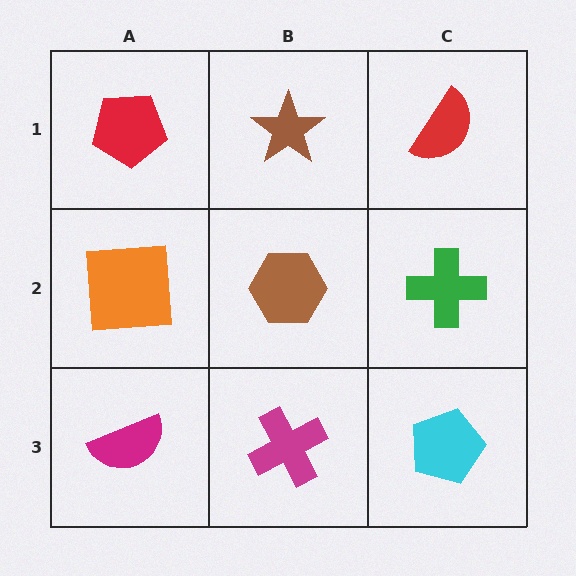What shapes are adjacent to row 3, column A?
An orange square (row 2, column A), a magenta cross (row 3, column B).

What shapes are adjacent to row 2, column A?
A red pentagon (row 1, column A), a magenta semicircle (row 3, column A), a brown hexagon (row 2, column B).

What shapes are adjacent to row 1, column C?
A green cross (row 2, column C), a brown star (row 1, column B).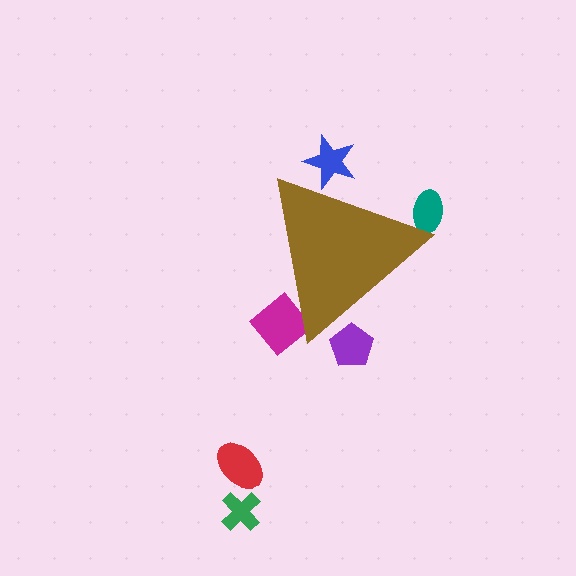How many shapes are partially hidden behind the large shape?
4 shapes are partially hidden.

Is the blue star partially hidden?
Yes, the blue star is partially hidden behind the brown triangle.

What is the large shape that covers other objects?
A brown triangle.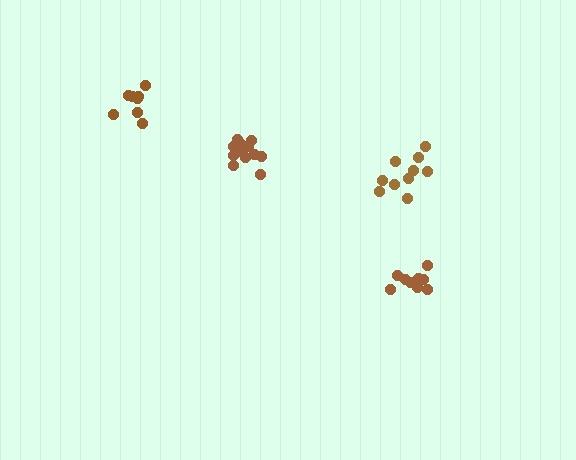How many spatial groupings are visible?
There are 4 spatial groupings.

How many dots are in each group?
Group 1: 13 dots, Group 2: 10 dots, Group 3: 8 dots, Group 4: 12 dots (43 total).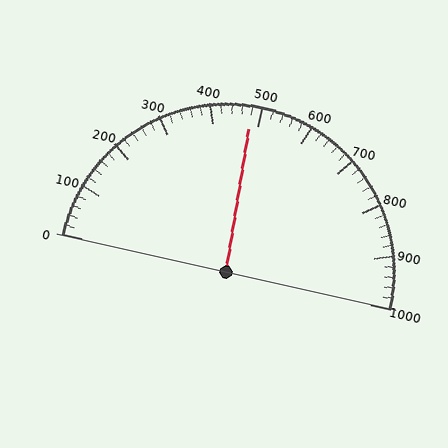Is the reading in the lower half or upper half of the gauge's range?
The reading is in the lower half of the range (0 to 1000).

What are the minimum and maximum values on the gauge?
The gauge ranges from 0 to 1000.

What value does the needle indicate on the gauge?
The needle indicates approximately 480.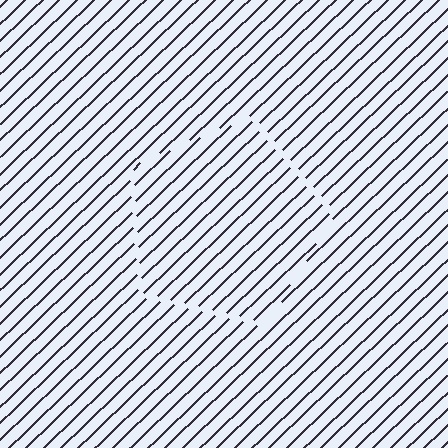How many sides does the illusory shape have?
5 sides — the line-ends trace a pentagon.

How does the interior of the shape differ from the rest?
The interior of the shape contains the same grating, shifted by half a period — the contour is defined by the phase discontinuity where line-ends from the inner and outer gratings abut.